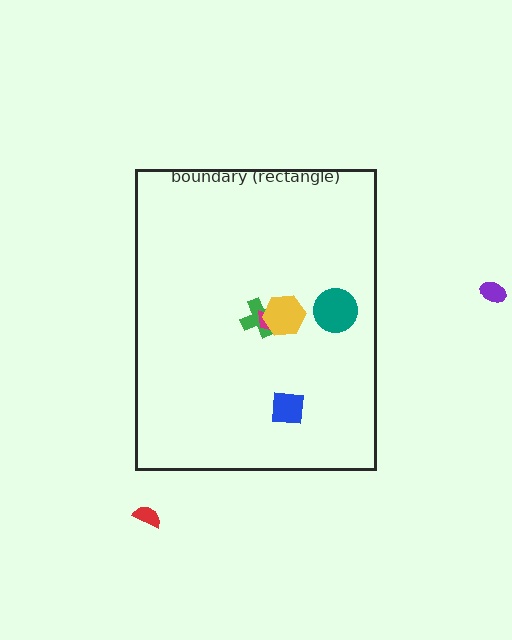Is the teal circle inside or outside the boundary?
Inside.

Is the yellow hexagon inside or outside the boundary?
Inside.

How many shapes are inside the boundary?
5 inside, 2 outside.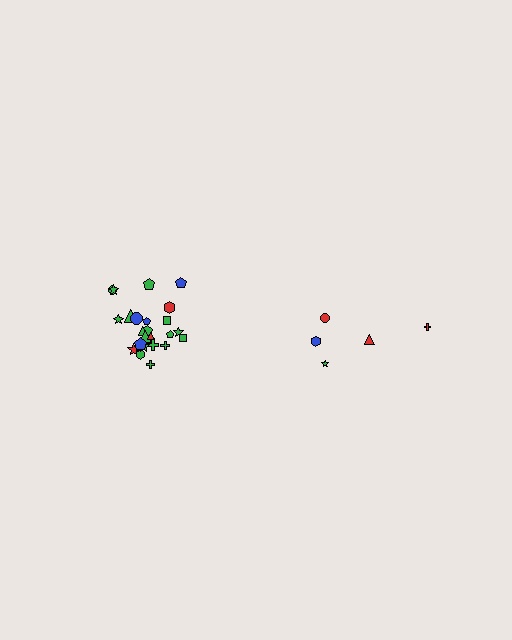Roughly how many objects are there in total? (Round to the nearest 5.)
Roughly 30 objects in total.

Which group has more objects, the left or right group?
The left group.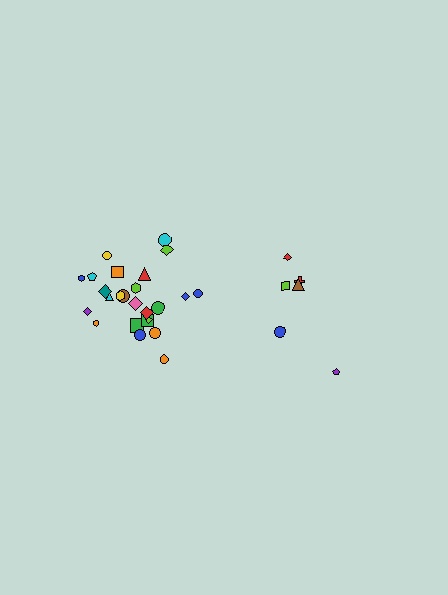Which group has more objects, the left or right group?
The left group.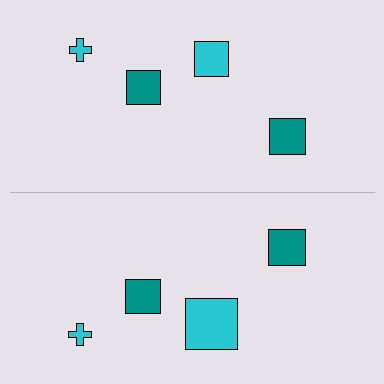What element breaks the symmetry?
The cyan square on the bottom side has a different size than its mirror counterpart.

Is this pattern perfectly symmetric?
No, the pattern is not perfectly symmetric. The cyan square on the bottom side has a different size than its mirror counterpart.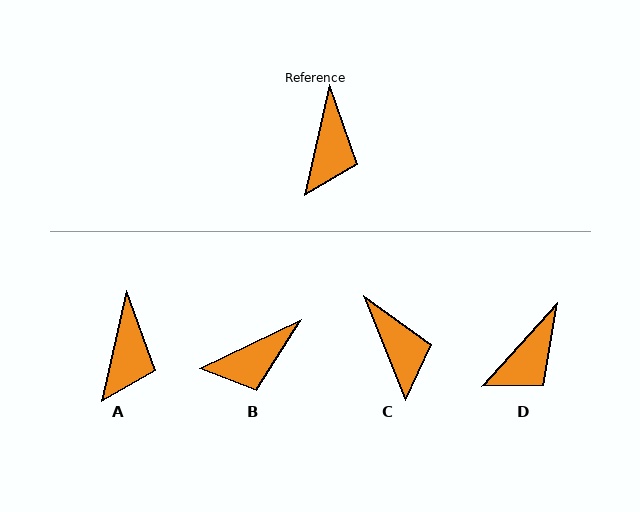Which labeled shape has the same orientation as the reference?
A.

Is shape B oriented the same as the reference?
No, it is off by about 52 degrees.